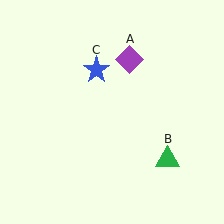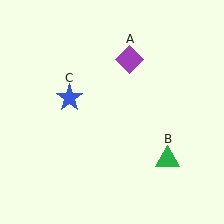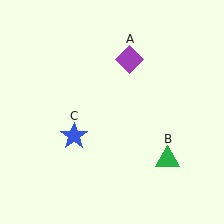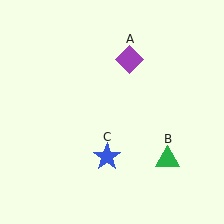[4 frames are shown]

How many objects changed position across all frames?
1 object changed position: blue star (object C).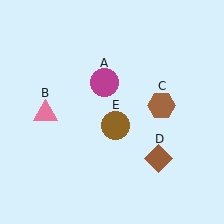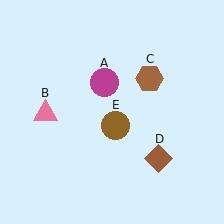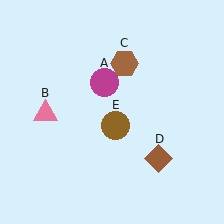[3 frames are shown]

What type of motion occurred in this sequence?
The brown hexagon (object C) rotated counterclockwise around the center of the scene.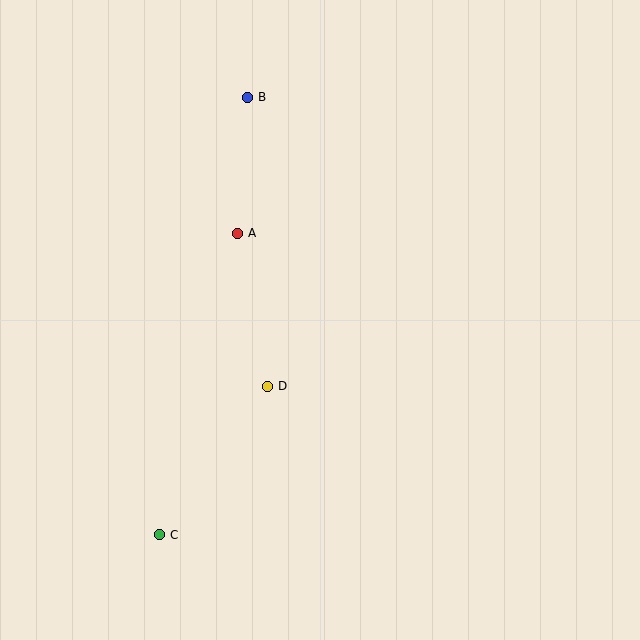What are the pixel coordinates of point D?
Point D is at (268, 386).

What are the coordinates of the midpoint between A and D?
The midpoint between A and D is at (253, 310).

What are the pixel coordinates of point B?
Point B is at (248, 97).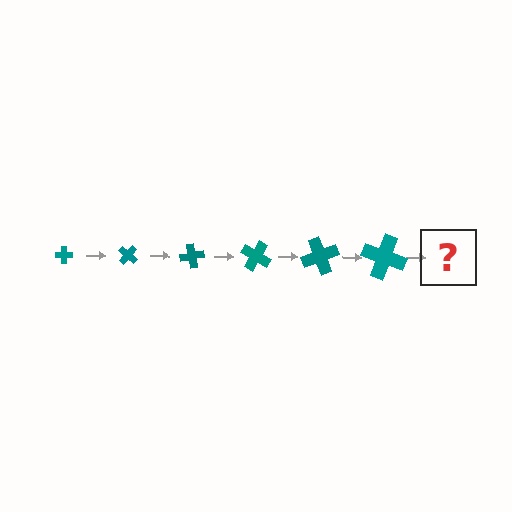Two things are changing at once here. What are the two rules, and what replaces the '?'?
The two rules are that the cross grows larger each step and it rotates 40 degrees each step. The '?' should be a cross, larger than the previous one and rotated 240 degrees from the start.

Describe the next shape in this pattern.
It should be a cross, larger than the previous one and rotated 240 degrees from the start.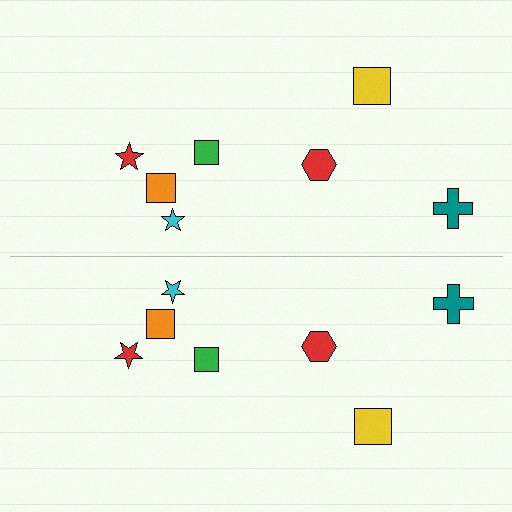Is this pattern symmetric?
Yes, this pattern has bilateral (reflection) symmetry.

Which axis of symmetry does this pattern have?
The pattern has a horizontal axis of symmetry running through the center of the image.